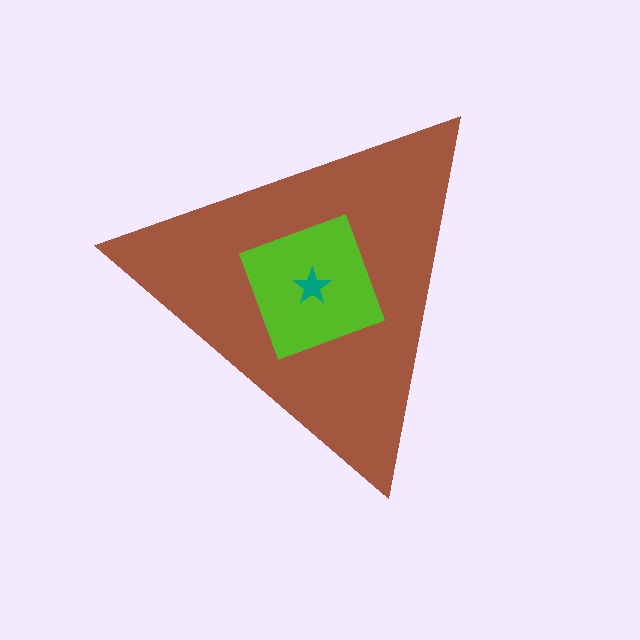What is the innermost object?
The teal star.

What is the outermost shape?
The brown triangle.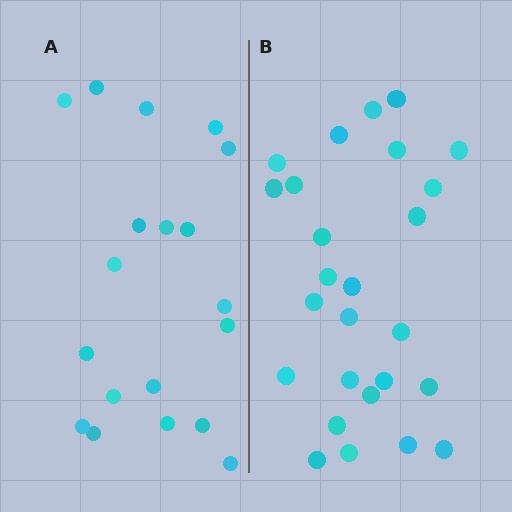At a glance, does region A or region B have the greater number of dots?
Region B (the right region) has more dots.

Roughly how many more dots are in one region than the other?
Region B has roughly 8 or so more dots than region A.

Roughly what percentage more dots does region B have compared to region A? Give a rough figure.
About 35% more.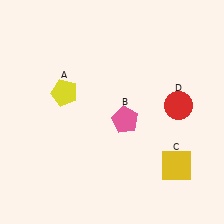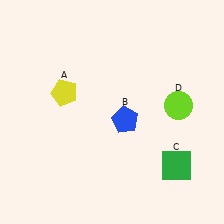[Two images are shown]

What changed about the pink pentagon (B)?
In Image 1, B is pink. In Image 2, it changed to blue.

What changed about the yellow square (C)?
In Image 1, C is yellow. In Image 2, it changed to green.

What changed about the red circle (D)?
In Image 1, D is red. In Image 2, it changed to lime.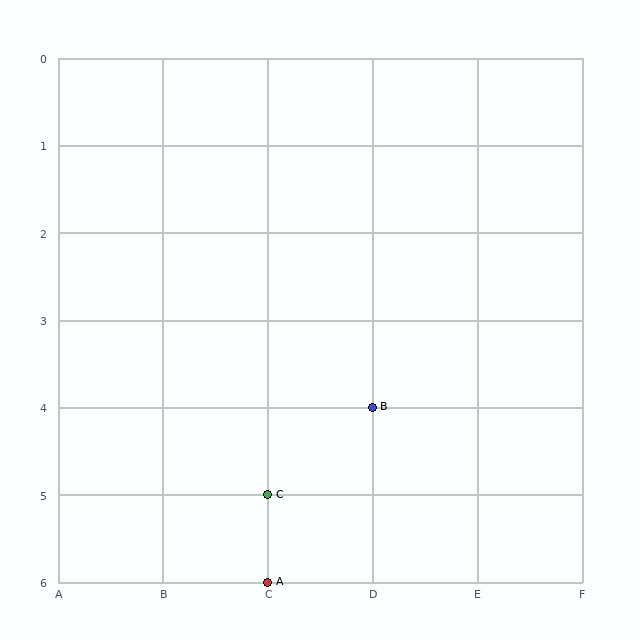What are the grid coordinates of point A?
Point A is at grid coordinates (C, 6).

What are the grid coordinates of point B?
Point B is at grid coordinates (D, 4).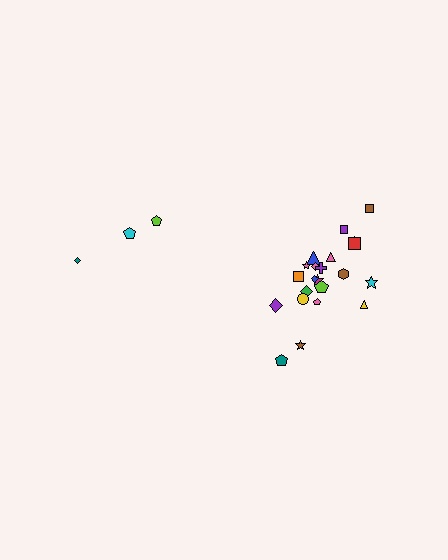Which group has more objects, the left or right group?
The right group.